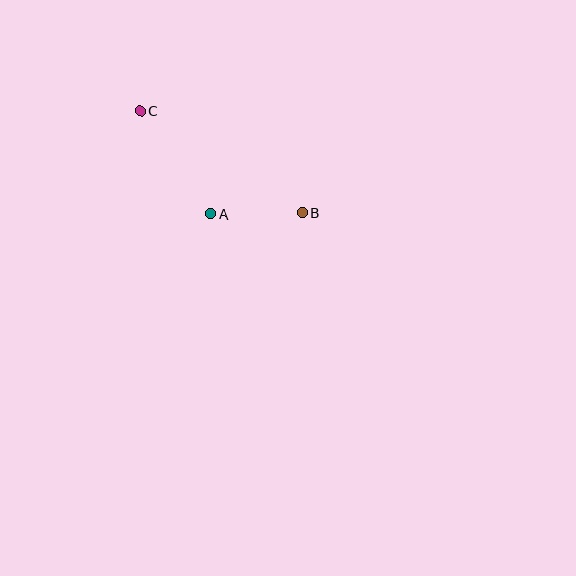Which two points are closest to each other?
Points A and B are closest to each other.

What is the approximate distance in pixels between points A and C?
The distance between A and C is approximately 125 pixels.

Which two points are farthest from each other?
Points B and C are farthest from each other.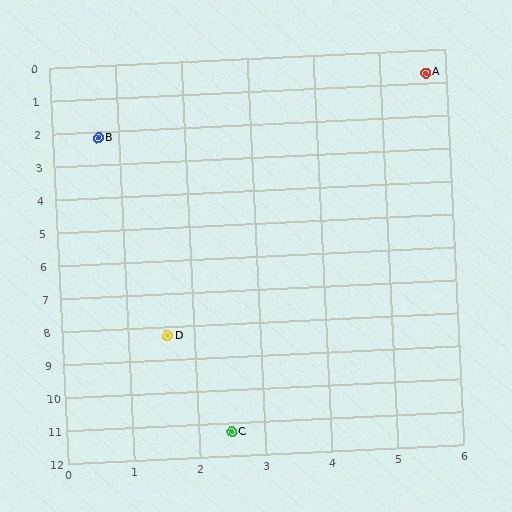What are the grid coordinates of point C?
Point C is at approximately (2.5, 11.3).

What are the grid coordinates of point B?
Point B is at approximately (0.7, 2.2).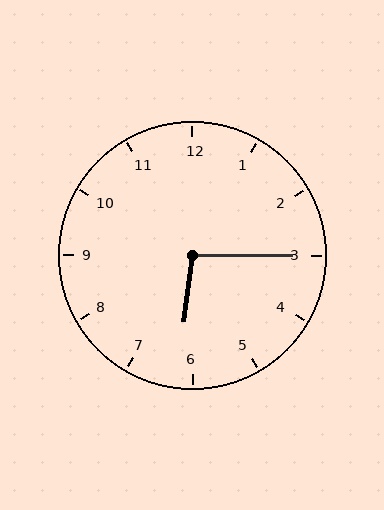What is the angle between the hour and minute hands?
Approximately 98 degrees.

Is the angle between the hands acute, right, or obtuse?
It is obtuse.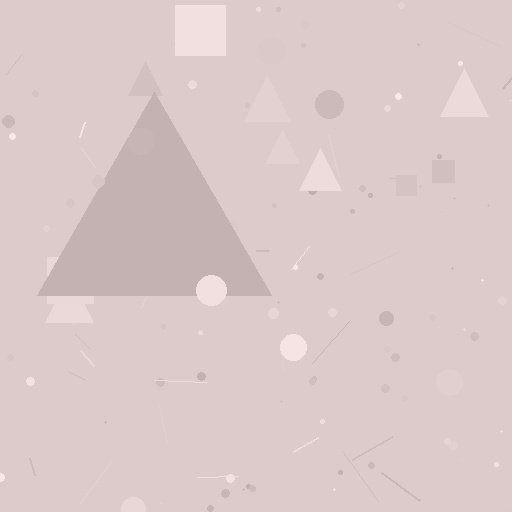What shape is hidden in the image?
A triangle is hidden in the image.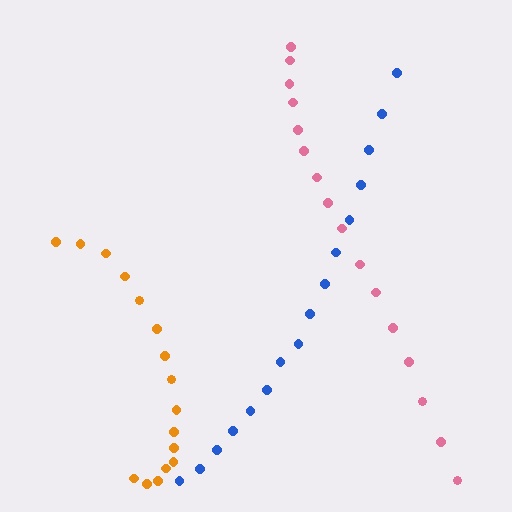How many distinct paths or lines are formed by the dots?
There are 3 distinct paths.